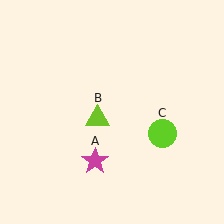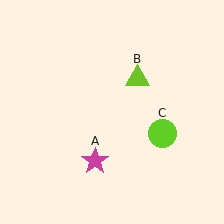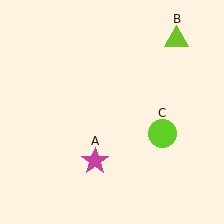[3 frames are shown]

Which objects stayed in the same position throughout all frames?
Magenta star (object A) and lime circle (object C) remained stationary.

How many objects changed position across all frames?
1 object changed position: lime triangle (object B).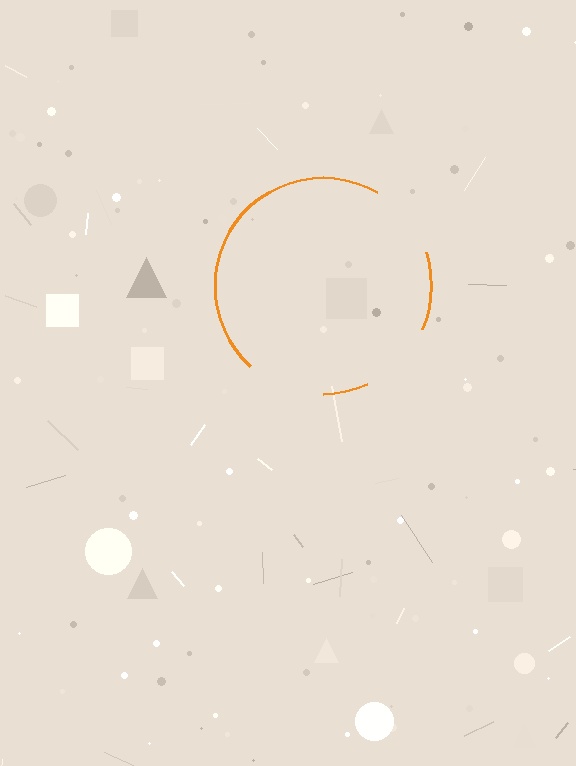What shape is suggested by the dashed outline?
The dashed outline suggests a circle.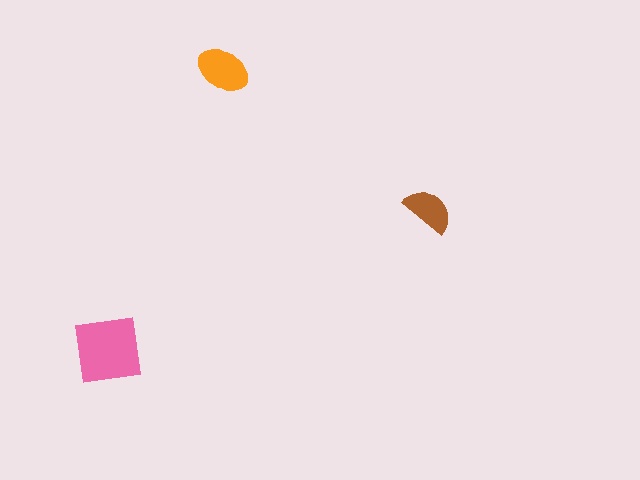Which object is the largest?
The pink square.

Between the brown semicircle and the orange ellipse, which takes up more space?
The orange ellipse.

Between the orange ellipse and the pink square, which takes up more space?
The pink square.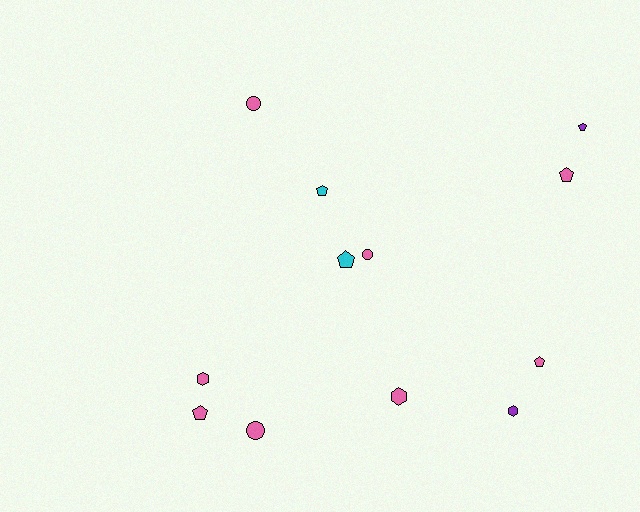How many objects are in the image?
There are 12 objects.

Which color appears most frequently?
Pink, with 8 objects.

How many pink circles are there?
There are 3 pink circles.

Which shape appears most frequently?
Pentagon, with 6 objects.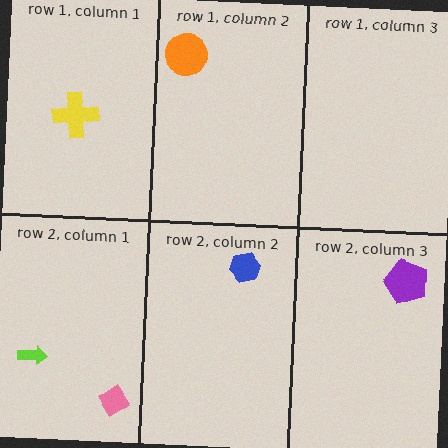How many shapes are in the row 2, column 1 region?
2.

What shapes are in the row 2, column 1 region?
The lime arrow, the pink diamond.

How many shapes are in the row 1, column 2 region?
1.